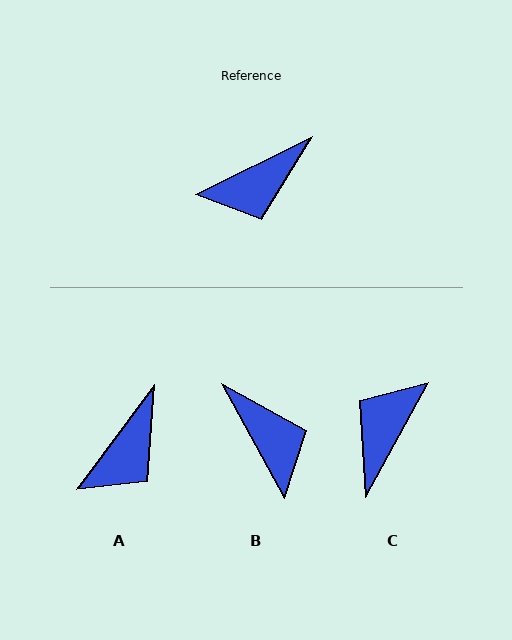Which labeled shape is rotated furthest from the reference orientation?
C, about 144 degrees away.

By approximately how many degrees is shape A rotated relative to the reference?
Approximately 27 degrees counter-clockwise.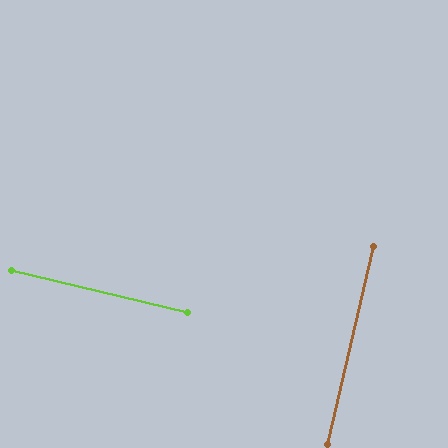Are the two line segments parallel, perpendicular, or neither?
Perpendicular — they meet at approximately 90°.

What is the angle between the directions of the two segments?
Approximately 90 degrees.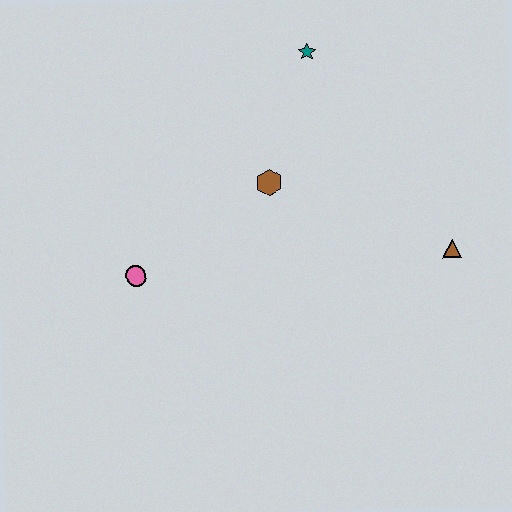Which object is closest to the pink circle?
The brown hexagon is closest to the pink circle.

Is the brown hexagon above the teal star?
No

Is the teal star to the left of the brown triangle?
Yes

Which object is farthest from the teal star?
The pink circle is farthest from the teal star.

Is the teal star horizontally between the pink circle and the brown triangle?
Yes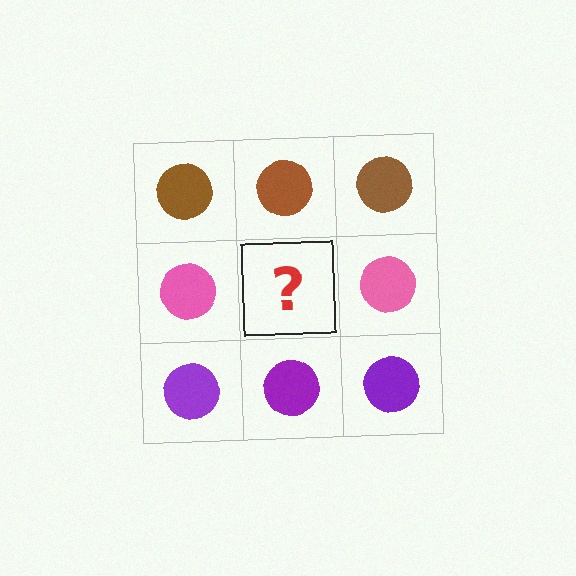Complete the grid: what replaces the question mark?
The question mark should be replaced with a pink circle.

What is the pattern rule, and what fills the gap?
The rule is that each row has a consistent color. The gap should be filled with a pink circle.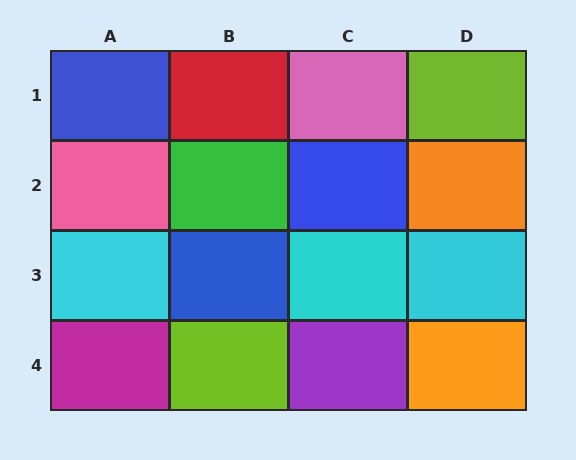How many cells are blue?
3 cells are blue.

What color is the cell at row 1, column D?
Lime.